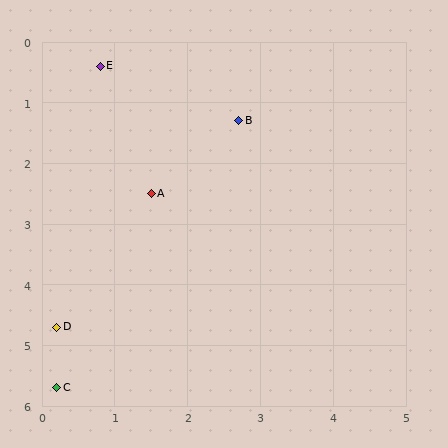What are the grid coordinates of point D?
Point D is at approximately (0.2, 4.7).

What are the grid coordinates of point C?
Point C is at approximately (0.2, 5.7).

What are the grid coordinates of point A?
Point A is at approximately (1.5, 2.5).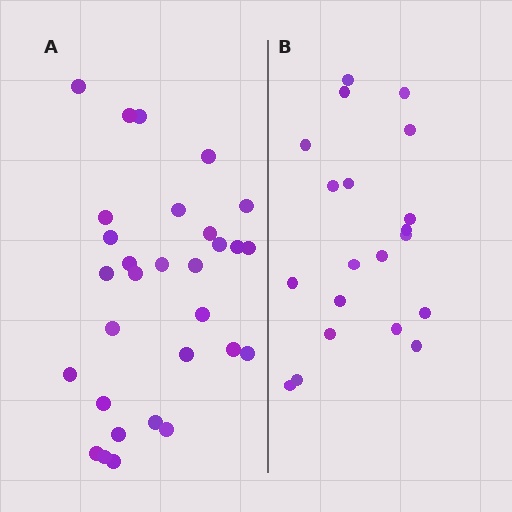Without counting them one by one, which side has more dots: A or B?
Region A (the left region) has more dots.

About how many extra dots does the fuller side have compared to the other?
Region A has roughly 10 or so more dots than region B.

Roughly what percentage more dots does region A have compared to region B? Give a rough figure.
About 50% more.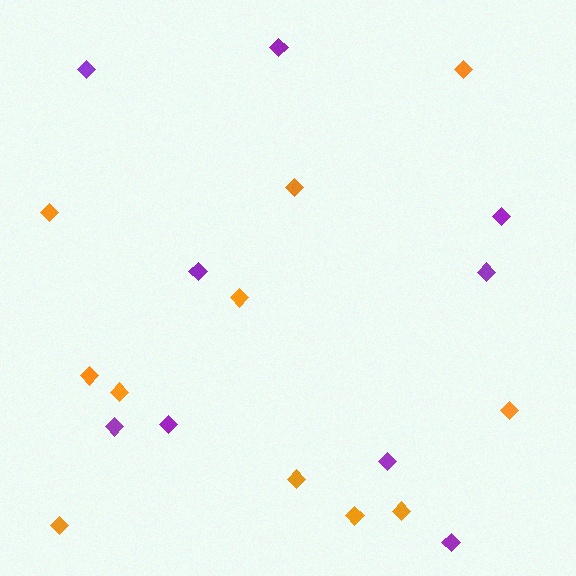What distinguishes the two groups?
There are 2 groups: one group of orange diamonds (11) and one group of purple diamonds (9).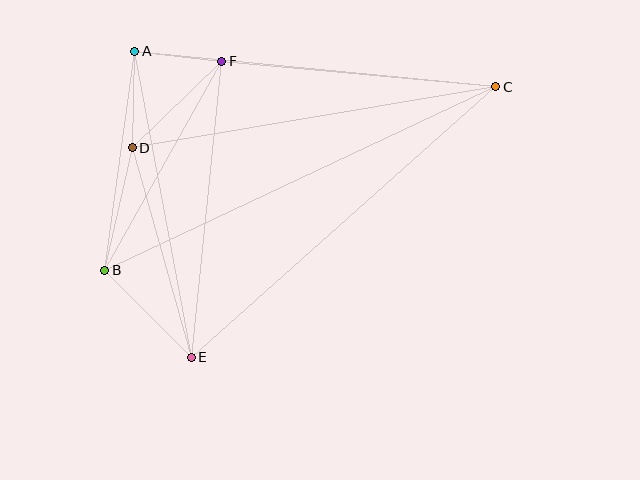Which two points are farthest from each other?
Points B and C are farthest from each other.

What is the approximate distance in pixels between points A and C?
The distance between A and C is approximately 362 pixels.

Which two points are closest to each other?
Points A and F are closest to each other.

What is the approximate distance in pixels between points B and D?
The distance between B and D is approximately 126 pixels.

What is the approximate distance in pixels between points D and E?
The distance between D and E is approximately 218 pixels.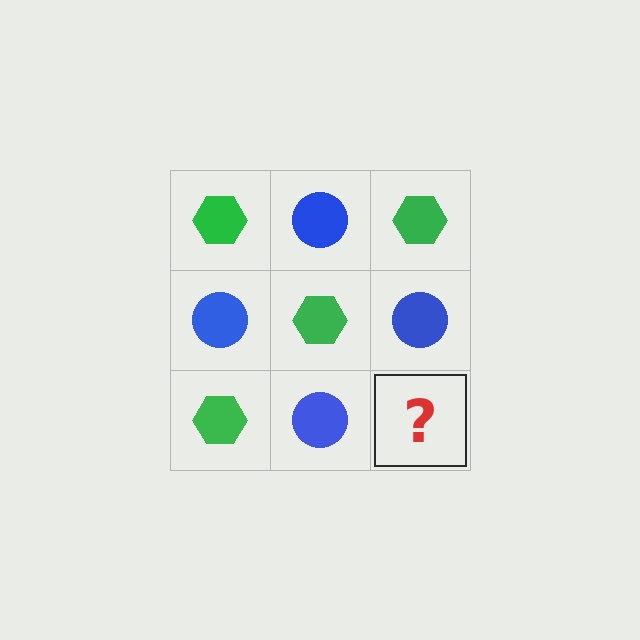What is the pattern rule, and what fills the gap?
The rule is that it alternates green hexagon and blue circle in a checkerboard pattern. The gap should be filled with a green hexagon.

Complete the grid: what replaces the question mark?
The question mark should be replaced with a green hexagon.